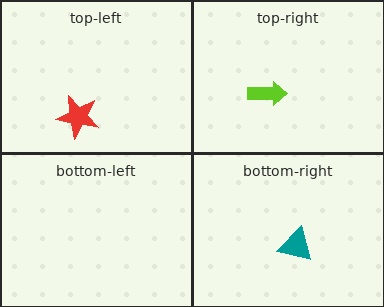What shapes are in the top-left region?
The red star.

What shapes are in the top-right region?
The lime arrow.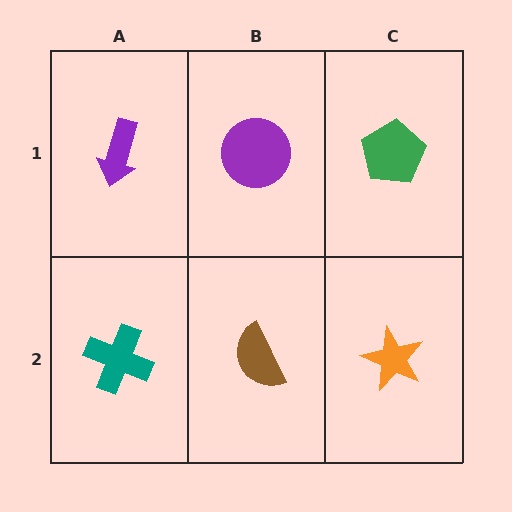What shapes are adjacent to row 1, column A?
A teal cross (row 2, column A), a purple circle (row 1, column B).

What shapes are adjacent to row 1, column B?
A brown semicircle (row 2, column B), a purple arrow (row 1, column A), a green pentagon (row 1, column C).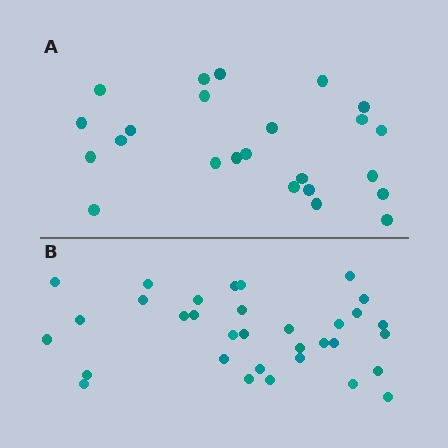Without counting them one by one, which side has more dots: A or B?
Region B (the bottom region) has more dots.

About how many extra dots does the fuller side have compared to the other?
Region B has roughly 8 or so more dots than region A.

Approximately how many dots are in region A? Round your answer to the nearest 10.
About 20 dots. (The exact count is 24, which rounds to 20.)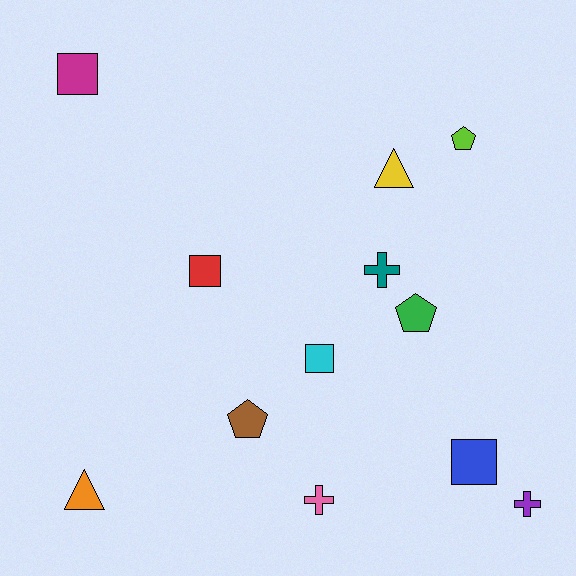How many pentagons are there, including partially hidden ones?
There are 3 pentagons.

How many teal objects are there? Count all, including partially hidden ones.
There is 1 teal object.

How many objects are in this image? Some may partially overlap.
There are 12 objects.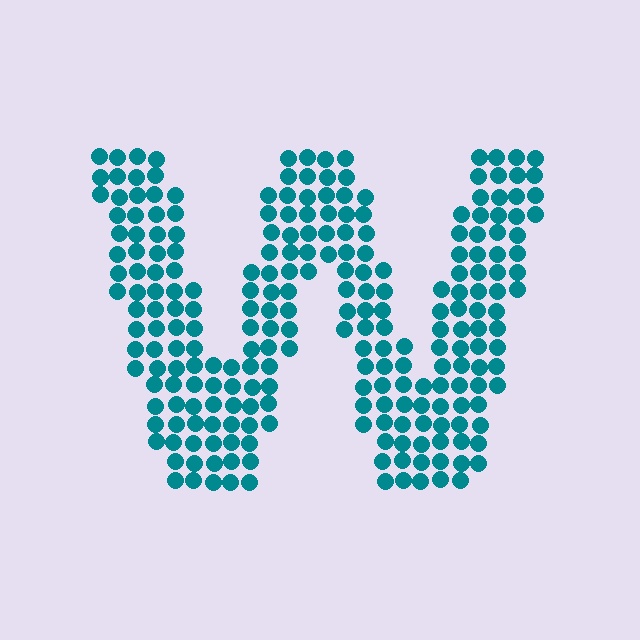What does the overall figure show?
The overall figure shows the letter W.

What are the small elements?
The small elements are circles.